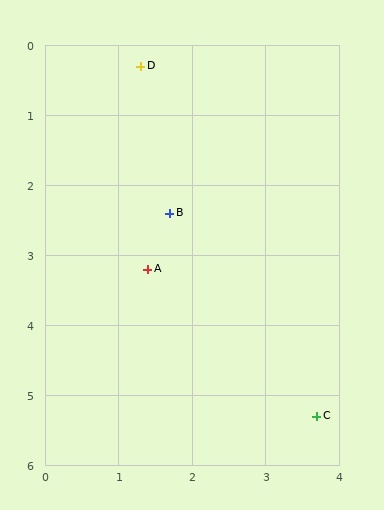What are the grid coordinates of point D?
Point D is at approximately (1.3, 0.3).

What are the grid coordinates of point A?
Point A is at approximately (1.4, 3.2).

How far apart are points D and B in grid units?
Points D and B are about 2.1 grid units apart.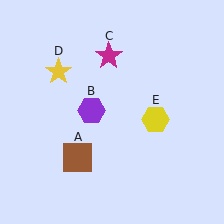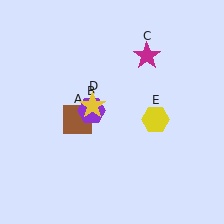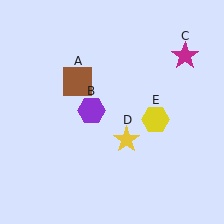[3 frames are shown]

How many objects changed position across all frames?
3 objects changed position: brown square (object A), magenta star (object C), yellow star (object D).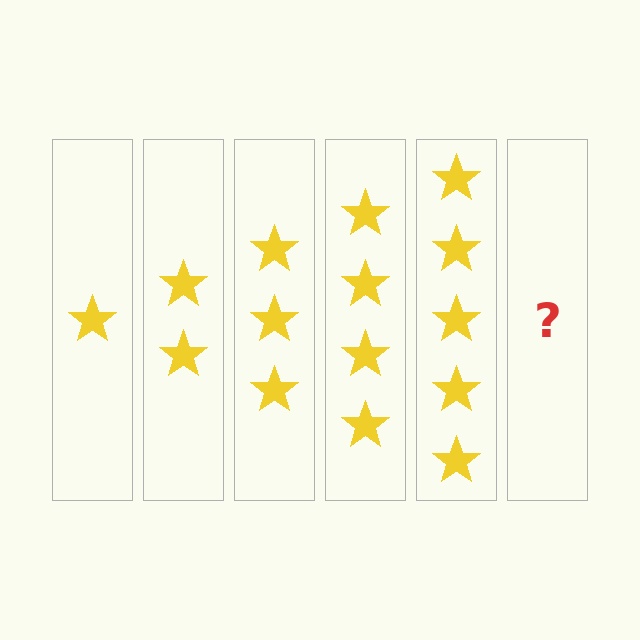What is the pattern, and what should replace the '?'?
The pattern is that each step adds one more star. The '?' should be 6 stars.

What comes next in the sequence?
The next element should be 6 stars.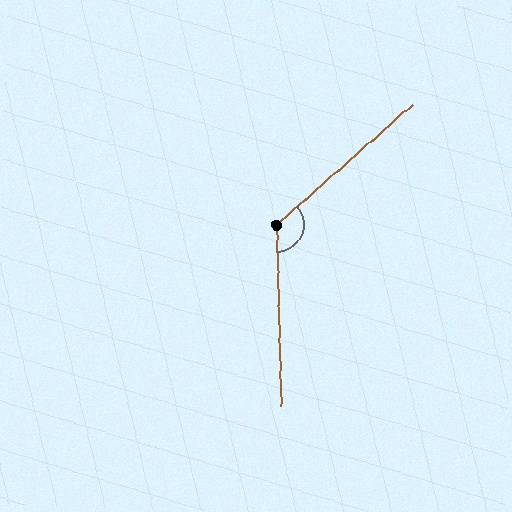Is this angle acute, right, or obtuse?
It is obtuse.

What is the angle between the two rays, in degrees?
Approximately 130 degrees.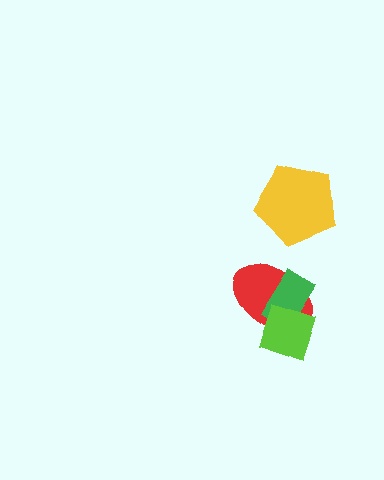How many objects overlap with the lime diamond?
2 objects overlap with the lime diamond.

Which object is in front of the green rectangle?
The lime diamond is in front of the green rectangle.